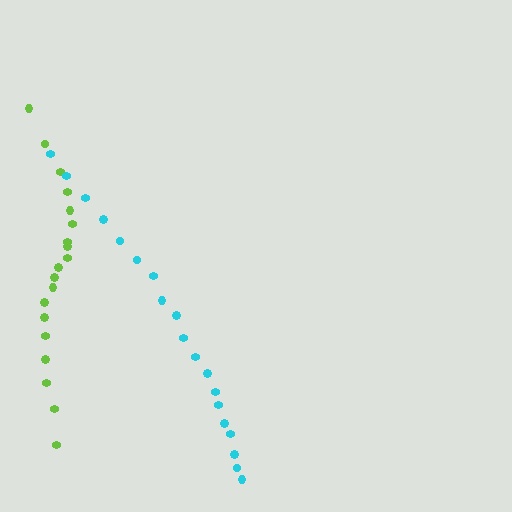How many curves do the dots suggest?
There are 2 distinct paths.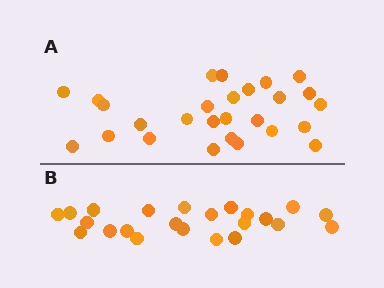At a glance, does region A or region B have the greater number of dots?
Region A (the top region) has more dots.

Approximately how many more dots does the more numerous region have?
Region A has about 4 more dots than region B.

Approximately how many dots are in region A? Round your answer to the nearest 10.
About 30 dots. (The exact count is 27, which rounds to 30.)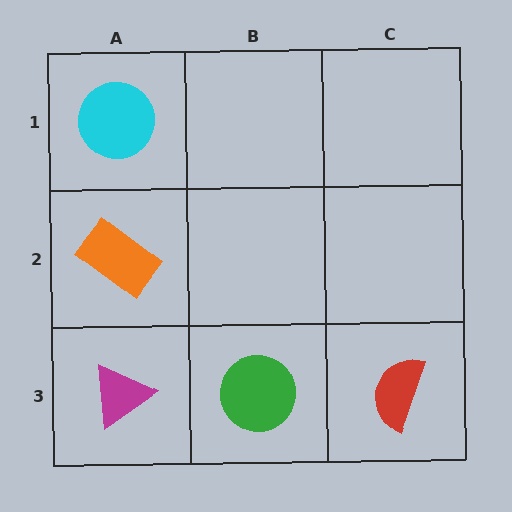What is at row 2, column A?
An orange rectangle.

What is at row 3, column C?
A red semicircle.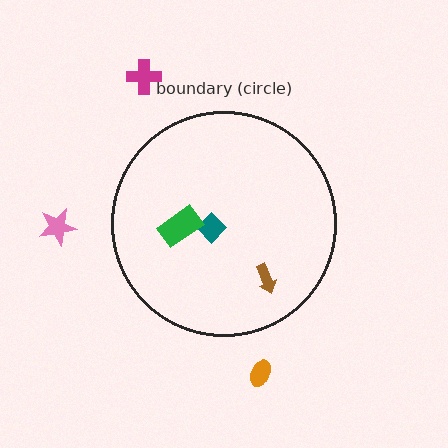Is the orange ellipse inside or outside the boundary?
Outside.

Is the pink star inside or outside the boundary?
Outside.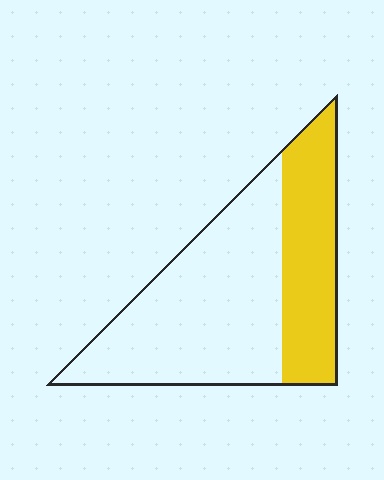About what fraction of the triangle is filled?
About one third (1/3).